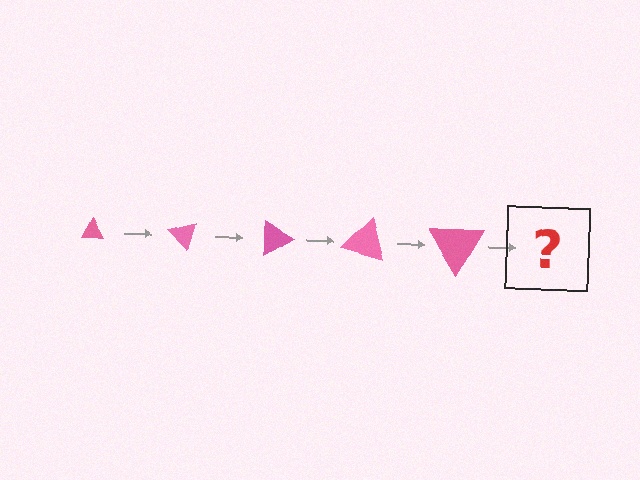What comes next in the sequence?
The next element should be a triangle, larger than the previous one and rotated 225 degrees from the start.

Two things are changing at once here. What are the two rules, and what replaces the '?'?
The two rules are that the triangle grows larger each step and it rotates 45 degrees each step. The '?' should be a triangle, larger than the previous one and rotated 225 degrees from the start.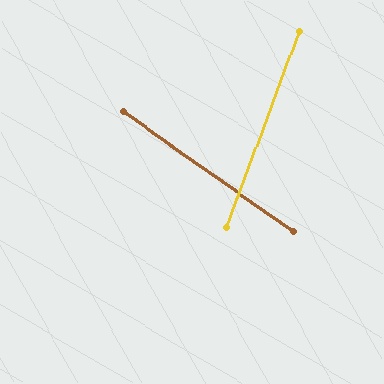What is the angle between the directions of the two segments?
Approximately 75 degrees.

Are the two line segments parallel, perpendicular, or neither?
Neither parallel nor perpendicular — they differ by about 75°.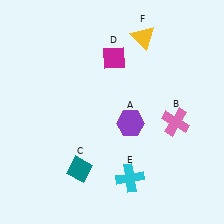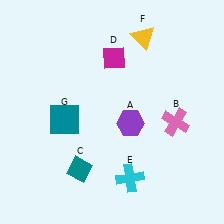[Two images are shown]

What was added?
A teal square (G) was added in Image 2.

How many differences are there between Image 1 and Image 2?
There is 1 difference between the two images.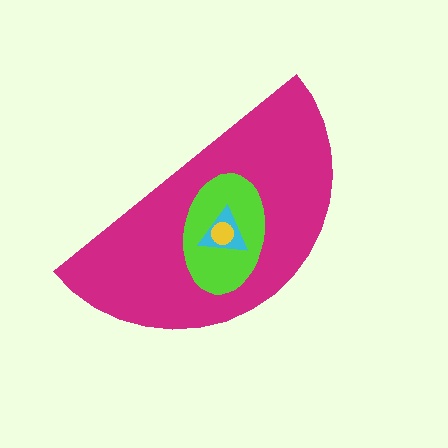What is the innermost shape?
The yellow circle.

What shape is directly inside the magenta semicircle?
The lime ellipse.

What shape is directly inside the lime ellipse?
The cyan triangle.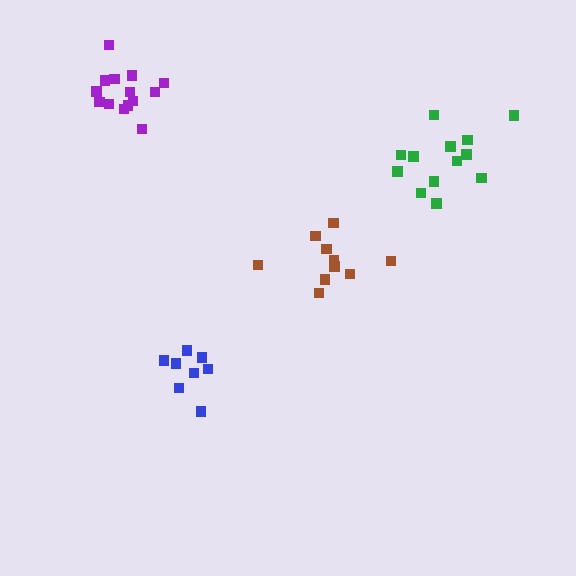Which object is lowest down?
The blue cluster is bottommost.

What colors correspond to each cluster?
The clusters are colored: blue, green, brown, purple.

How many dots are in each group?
Group 1: 8 dots, Group 2: 13 dots, Group 3: 10 dots, Group 4: 14 dots (45 total).